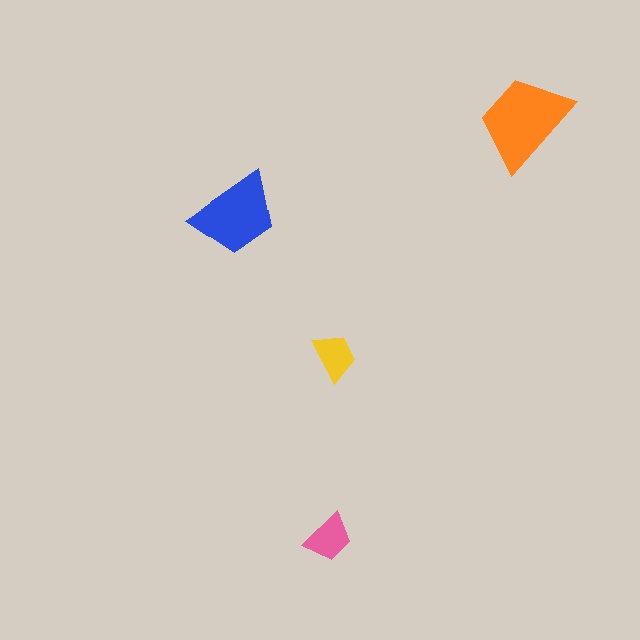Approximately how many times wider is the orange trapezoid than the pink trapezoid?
About 2 times wider.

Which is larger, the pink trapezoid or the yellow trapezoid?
The pink one.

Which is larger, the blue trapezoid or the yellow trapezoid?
The blue one.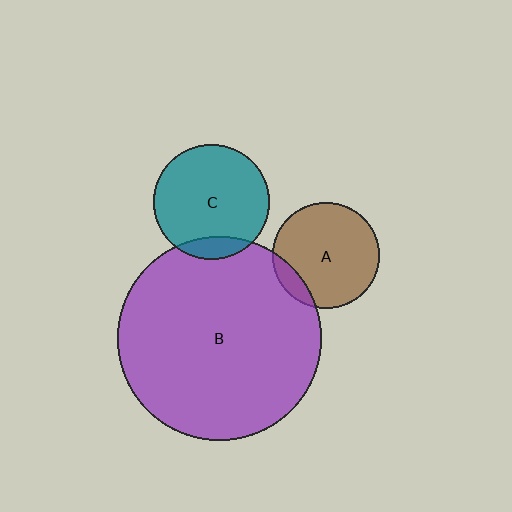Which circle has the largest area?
Circle B (purple).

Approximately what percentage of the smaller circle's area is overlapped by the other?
Approximately 10%.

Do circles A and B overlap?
Yes.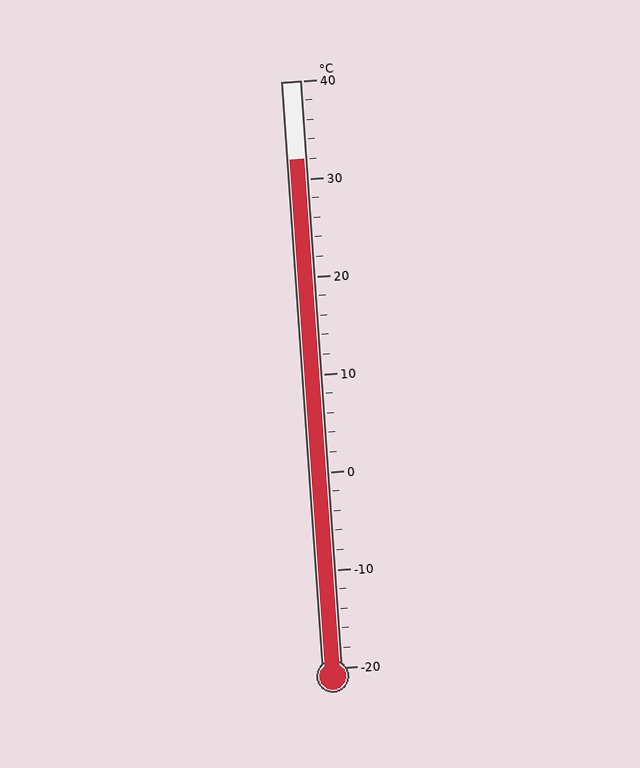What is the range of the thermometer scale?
The thermometer scale ranges from -20°C to 40°C.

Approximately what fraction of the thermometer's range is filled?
The thermometer is filled to approximately 85% of its range.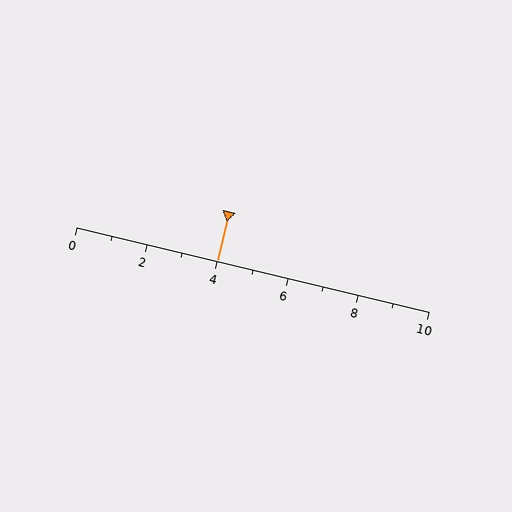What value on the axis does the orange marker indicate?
The marker indicates approximately 4.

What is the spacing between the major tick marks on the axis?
The major ticks are spaced 2 apart.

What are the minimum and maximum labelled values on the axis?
The axis runs from 0 to 10.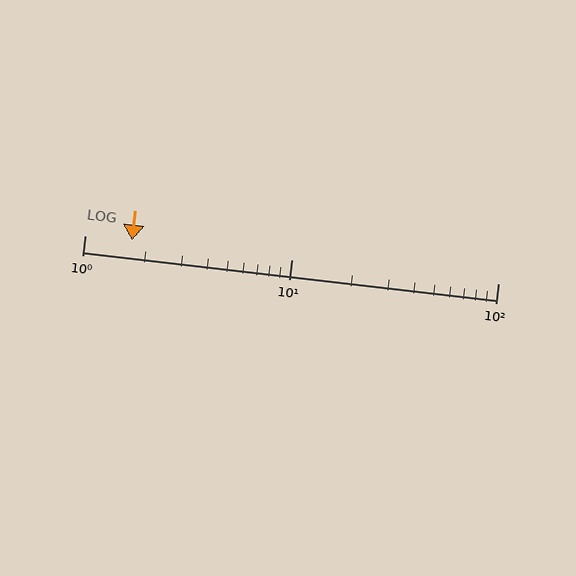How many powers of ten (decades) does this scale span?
The scale spans 2 decades, from 1 to 100.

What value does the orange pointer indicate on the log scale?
The pointer indicates approximately 1.7.